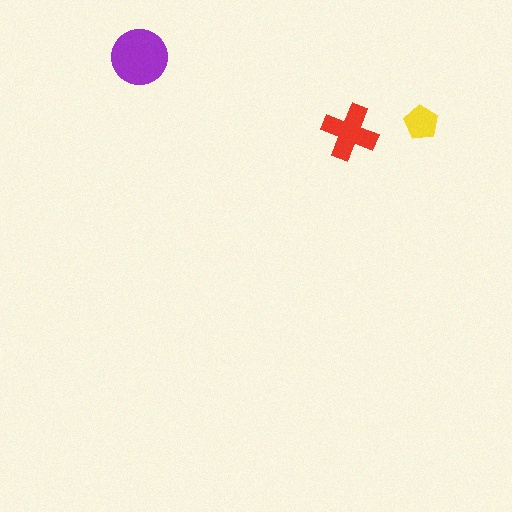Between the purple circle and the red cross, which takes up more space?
The purple circle.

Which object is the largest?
The purple circle.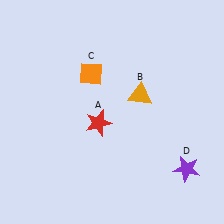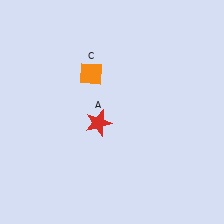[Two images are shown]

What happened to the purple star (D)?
The purple star (D) was removed in Image 2. It was in the bottom-right area of Image 1.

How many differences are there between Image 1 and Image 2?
There are 2 differences between the two images.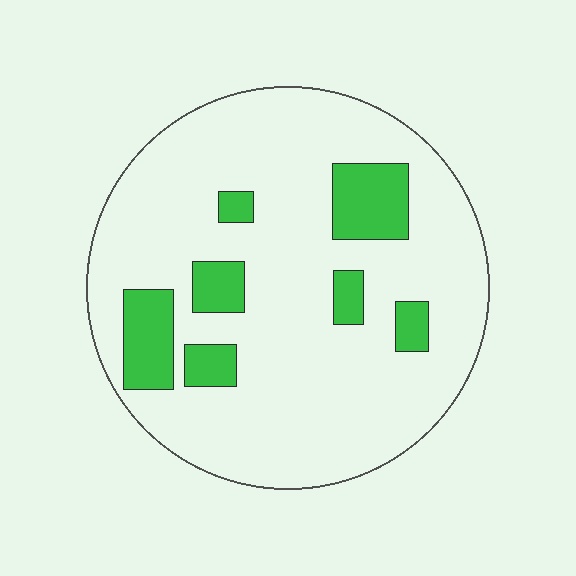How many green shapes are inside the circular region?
7.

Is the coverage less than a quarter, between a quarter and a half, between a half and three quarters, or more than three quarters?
Less than a quarter.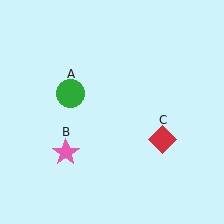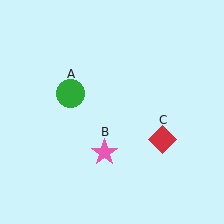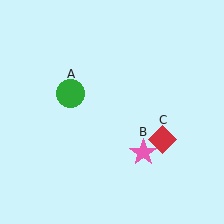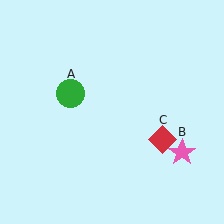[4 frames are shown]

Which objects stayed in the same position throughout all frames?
Green circle (object A) and red diamond (object C) remained stationary.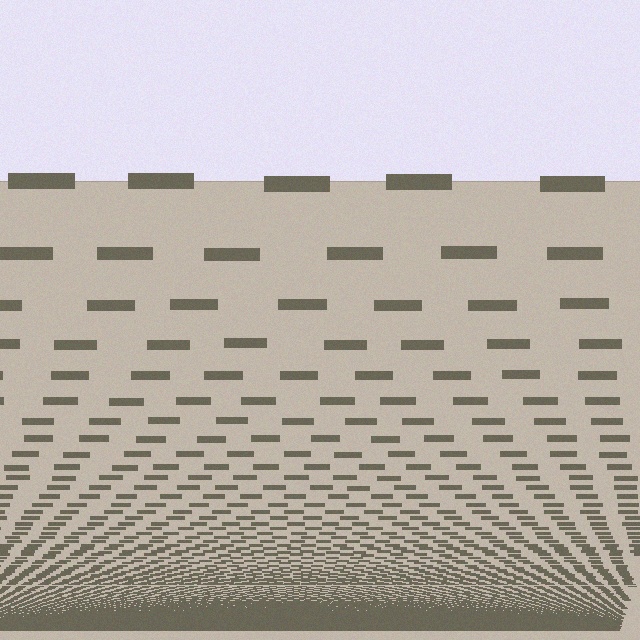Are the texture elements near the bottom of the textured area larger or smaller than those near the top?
Smaller. The gradient is inverted — elements near the bottom are smaller and denser.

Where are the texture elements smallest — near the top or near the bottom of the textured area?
Near the bottom.